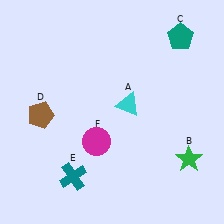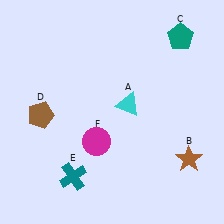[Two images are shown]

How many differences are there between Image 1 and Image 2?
There is 1 difference between the two images.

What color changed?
The star (B) changed from green in Image 1 to brown in Image 2.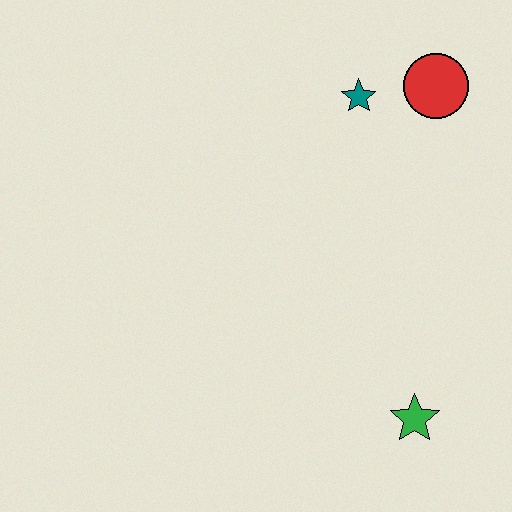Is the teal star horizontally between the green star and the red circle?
No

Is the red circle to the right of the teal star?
Yes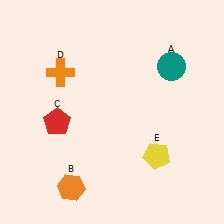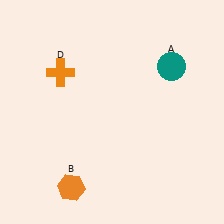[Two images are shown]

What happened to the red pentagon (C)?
The red pentagon (C) was removed in Image 2. It was in the bottom-left area of Image 1.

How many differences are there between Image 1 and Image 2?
There are 2 differences between the two images.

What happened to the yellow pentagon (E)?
The yellow pentagon (E) was removed in Image 2. It was in the bottom-right area of Image 1.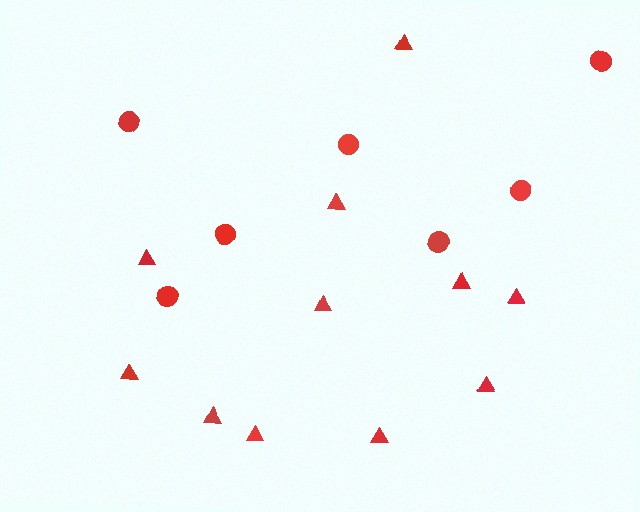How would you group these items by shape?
There are 2 groups: one group of triangles (11) and one group of circles (7).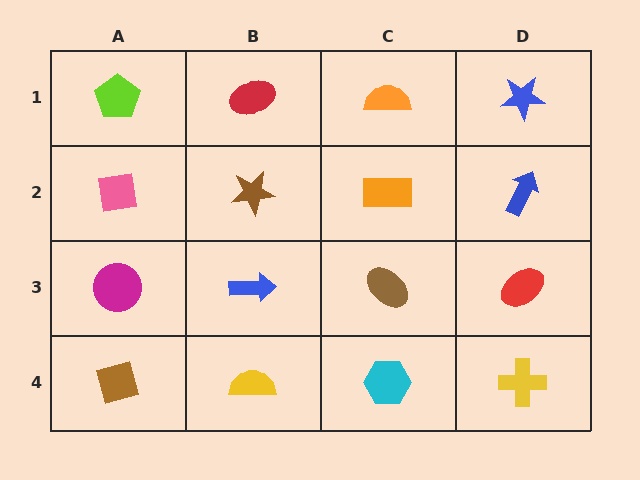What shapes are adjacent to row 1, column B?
A brown star (row 2, column B), a lime pentagon (row 1, column A), an orange semicircle (row 1, column C).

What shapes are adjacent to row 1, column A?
A pink square (row 2, column A), a red ellipse (row 1, column B).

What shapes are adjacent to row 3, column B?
A brown star (row 2, column B), a yellow semicircle (row 4, column B), a magenta circle (row 3, column A), a brown ellipse (row 3, column C).